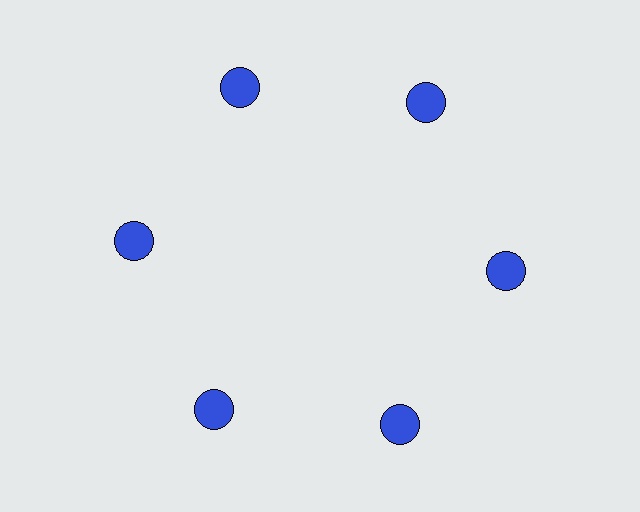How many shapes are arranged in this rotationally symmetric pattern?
There are 6 shapes, arranged in 6 groups of 1.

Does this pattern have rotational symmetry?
Yes, this pattern has 6-fold rotational symmetry. It looks the same after rotating 60 degrees around the center.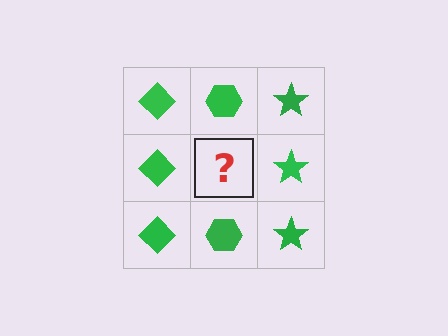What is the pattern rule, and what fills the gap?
The rule is that each column has a consistent shape. The gap should be filled with a green hexagon.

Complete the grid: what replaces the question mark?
The question mark should be replaced with a green hexagon.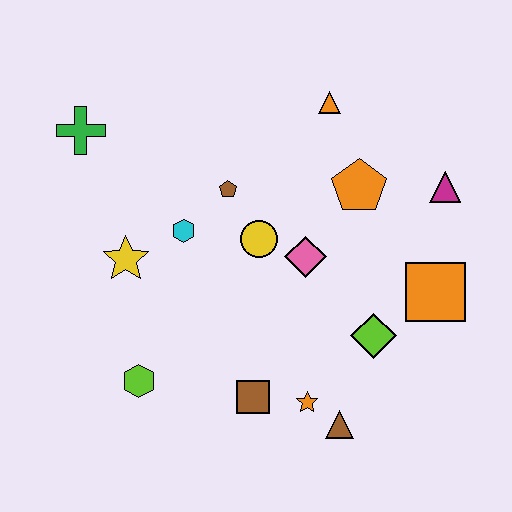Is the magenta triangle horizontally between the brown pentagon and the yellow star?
No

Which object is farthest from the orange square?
The green cross is farthest from the orange square.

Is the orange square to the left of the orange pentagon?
No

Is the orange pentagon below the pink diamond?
No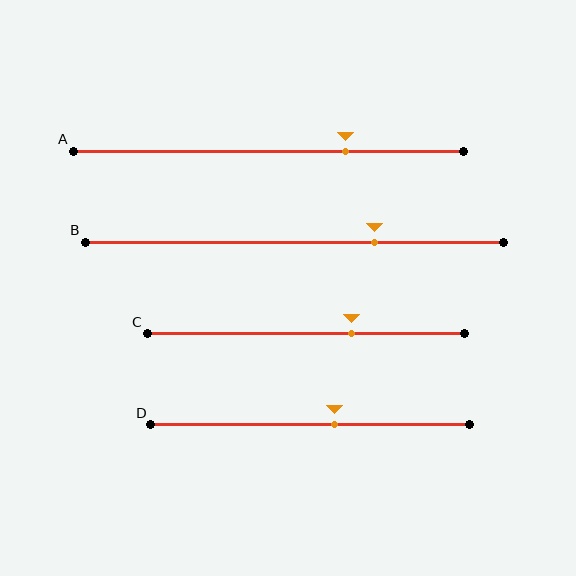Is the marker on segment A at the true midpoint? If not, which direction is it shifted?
No, the marker on segment A is shifted to the right by about 20% of the segment length.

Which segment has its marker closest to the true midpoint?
Segment D has its marker closest to the true midpoint.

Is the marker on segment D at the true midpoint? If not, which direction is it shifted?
No, the marker on segment D is shifted to the right by about 8% of the segment length.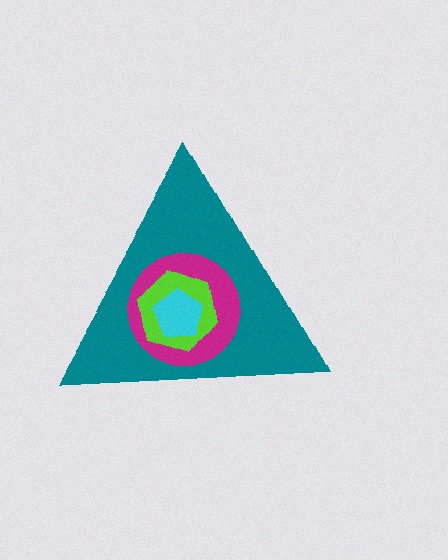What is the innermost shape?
The cyan pentagon.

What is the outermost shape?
The teal triangle.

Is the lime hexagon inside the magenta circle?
Yes.